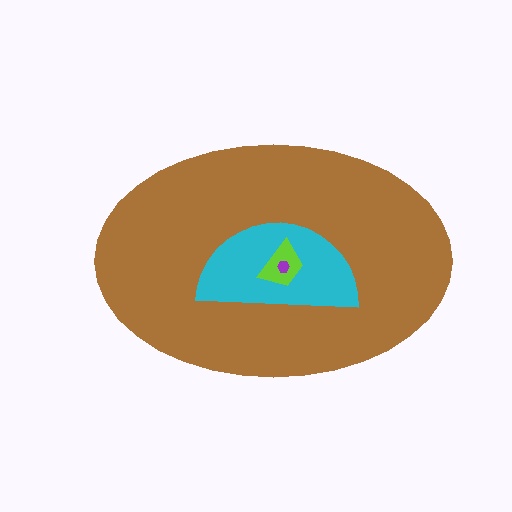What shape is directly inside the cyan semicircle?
The lime trapezoid.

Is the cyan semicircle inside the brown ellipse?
Yes.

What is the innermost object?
The purple hexagon.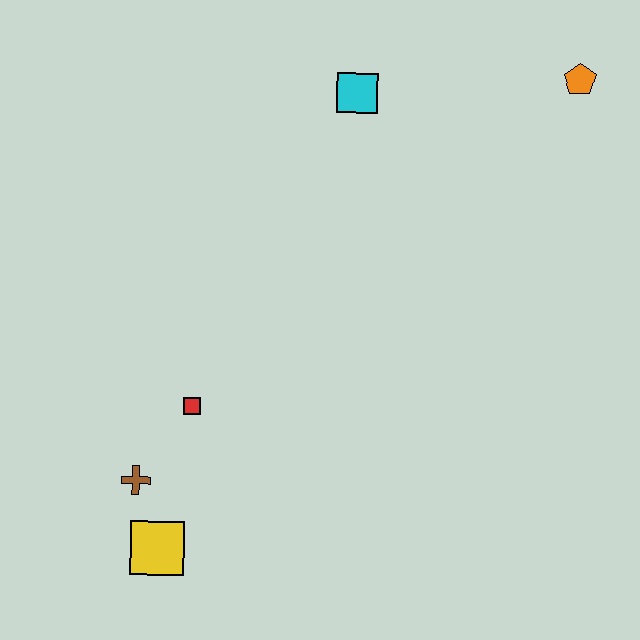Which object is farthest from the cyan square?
The yellow square is farthest from the cyan square.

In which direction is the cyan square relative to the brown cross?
The cyan square is above the brown cross.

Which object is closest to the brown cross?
The yellow square is closest to the brown cross.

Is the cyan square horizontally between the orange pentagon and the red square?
Yes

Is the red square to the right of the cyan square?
No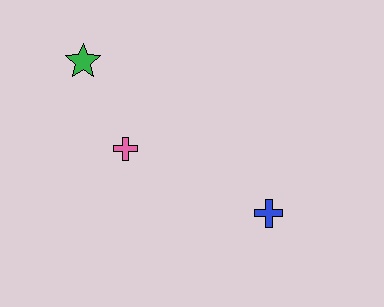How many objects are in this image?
There are 3 objects.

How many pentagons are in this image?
There are no pentagons.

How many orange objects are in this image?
There are no orange objects.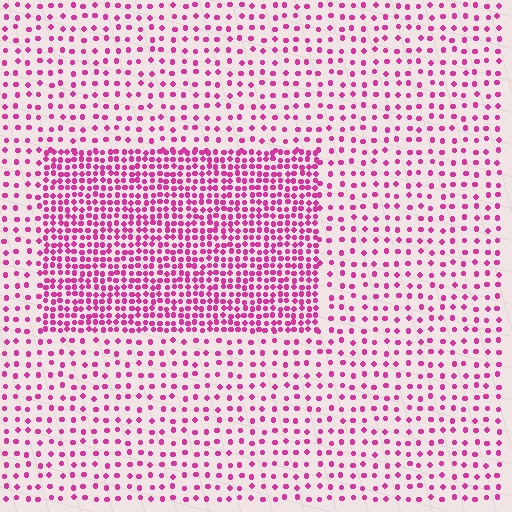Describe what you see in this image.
The image contains small magenta elements arranged at two different densities. A rectangle-shaped region is visible where the elements are more densely packed than the surrounding area.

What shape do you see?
I see a rectangle.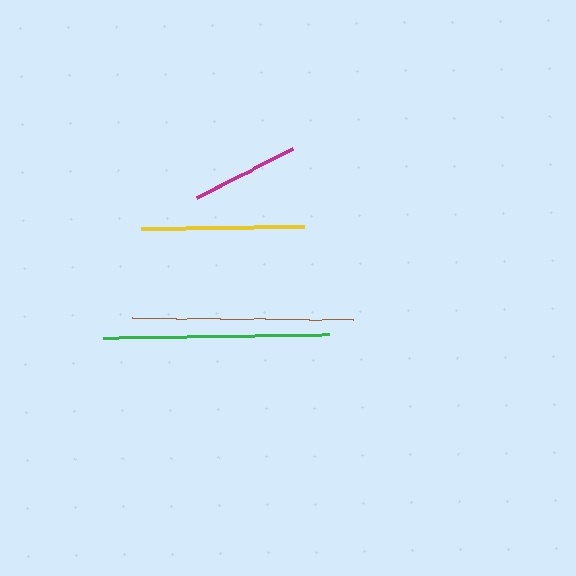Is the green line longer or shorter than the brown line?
The green line is longer than the brown line.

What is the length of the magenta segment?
The magenta segment is approximately 108 pixels long.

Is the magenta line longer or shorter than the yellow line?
The yellow line is longer than the magenta line.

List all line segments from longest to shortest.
From longest to shortest: green, brown, yellow, magenta.